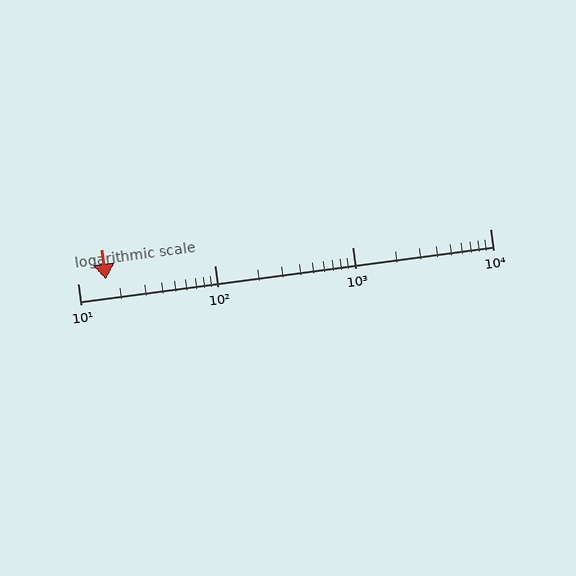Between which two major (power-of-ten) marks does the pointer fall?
The pointer is between 10 and 100.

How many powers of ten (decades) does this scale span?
The scale spans 3 decades, from 10 to 10000.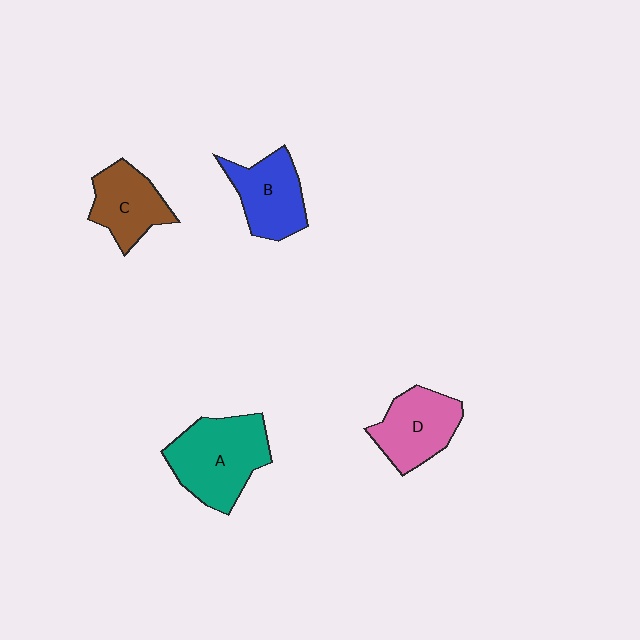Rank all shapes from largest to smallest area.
From largest to smallest: A (teal), D (pink), B (blue), C (brown).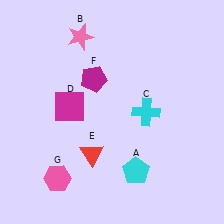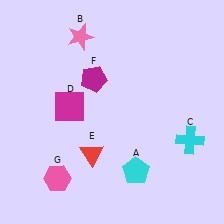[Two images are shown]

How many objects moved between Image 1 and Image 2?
1 object moved between the two images.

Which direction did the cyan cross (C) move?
The cyan cross (C) moved right.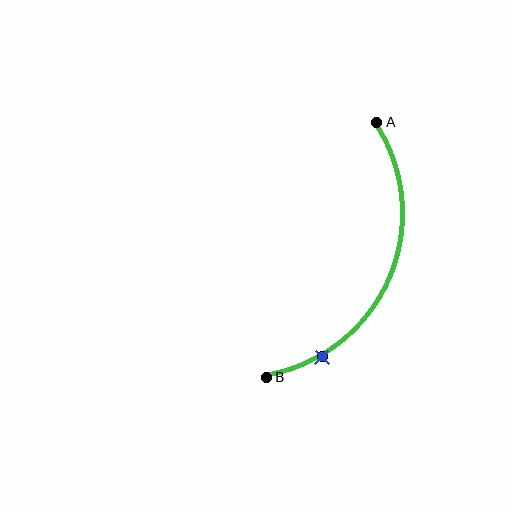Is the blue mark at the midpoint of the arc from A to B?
No. The blue mark lies on the arc but is closer to endpoint B. The arc midpoint would be at the point on the curve equidistant along the arc from both A and B.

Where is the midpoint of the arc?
The arc midpoint is the point on the curve farthest from the straight line joining A and B. It sits to the right of that line.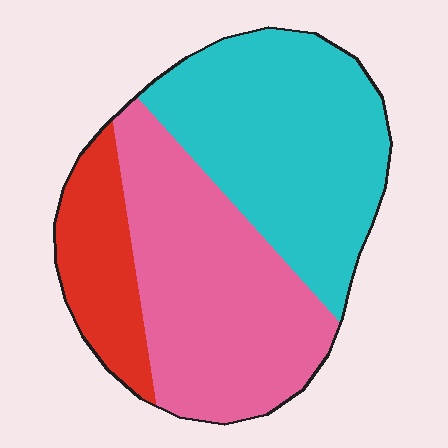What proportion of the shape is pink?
Pink takes up about two fifths (2/5) of the shape.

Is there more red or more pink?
Pink.